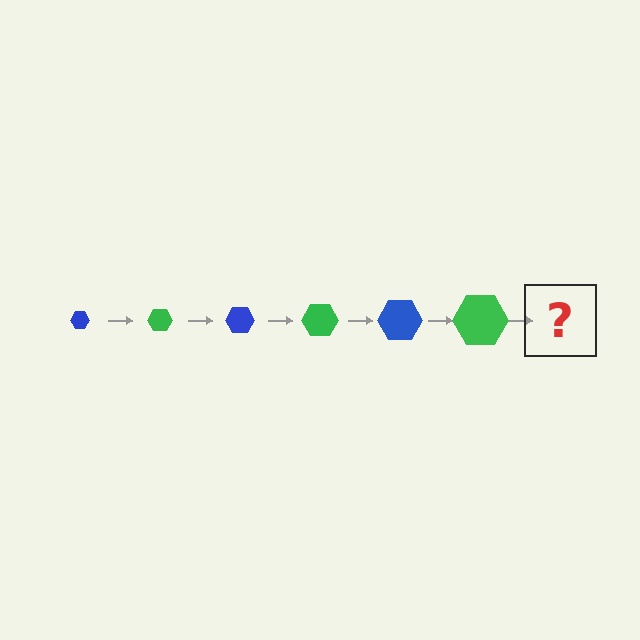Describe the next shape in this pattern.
It should be a blue hexagon, larger than the previous one.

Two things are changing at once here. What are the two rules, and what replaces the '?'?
The two rules are that the hexagon grows larger each step and the color cycles through blue and green. The '?' should be a blue hexagon, larger than the previous one.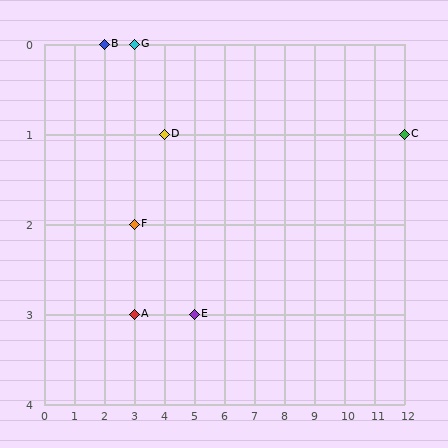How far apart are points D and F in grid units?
Points D and F are 1 column and 1 row apart (about 1.4 grid units diagonally).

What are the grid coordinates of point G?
Point G is at grid coordinates (3, 0).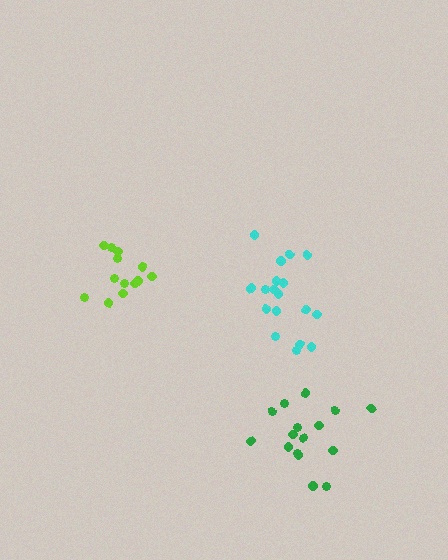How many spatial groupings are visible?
There are 3 spatial groupings.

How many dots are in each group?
Group 1: 13 dots, Group 2: 18 dots, Group 3: 16 dots (47 total).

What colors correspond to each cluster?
The clusters are colored: lime, cyan, green.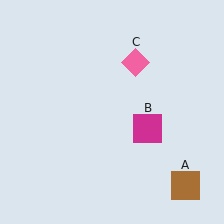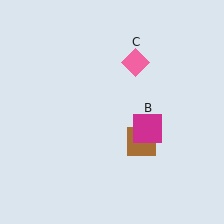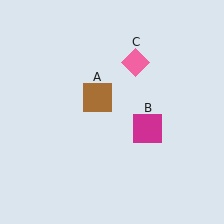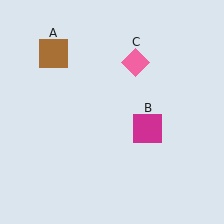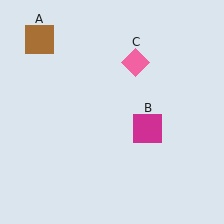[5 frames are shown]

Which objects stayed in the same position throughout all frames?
Magenta square (object B) and pink diamond (object C) remained stationary.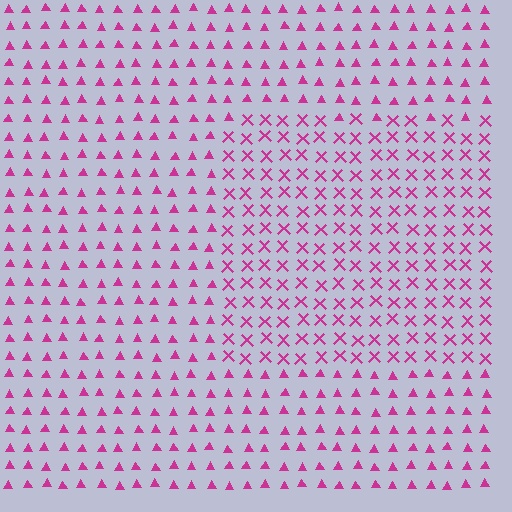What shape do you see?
I see a rectangle.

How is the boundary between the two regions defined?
The boundary is defined by a change in element shape: X marks inside vs. triangles outside. All elements share the same color and spacing.